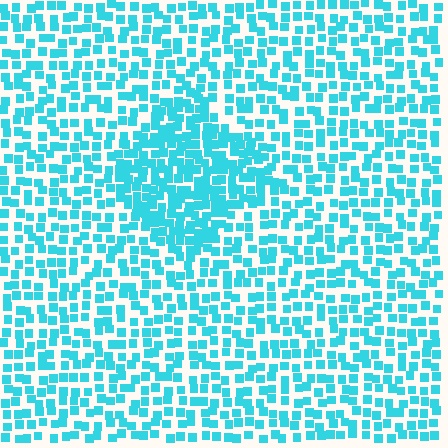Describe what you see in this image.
The image contains small cyan elements arranged at two different densities. A diamond-shaped region is visible where the elements are more densely packed than the surrounding area.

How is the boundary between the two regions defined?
The boundary is defined by a change in element density (approximately 1.8x ratio). All elements are the same color, size, and shape.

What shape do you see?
I see a diamond.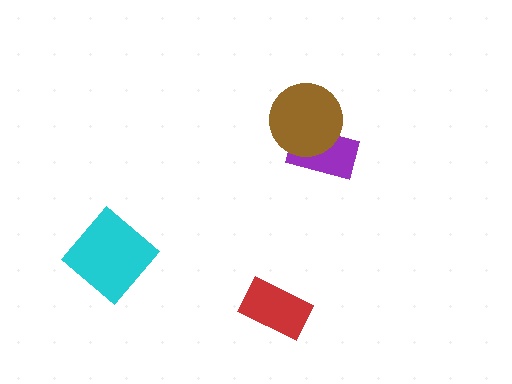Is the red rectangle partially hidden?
No, no other shape covers it.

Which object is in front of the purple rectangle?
The brown circle is in front of the purple rectangle.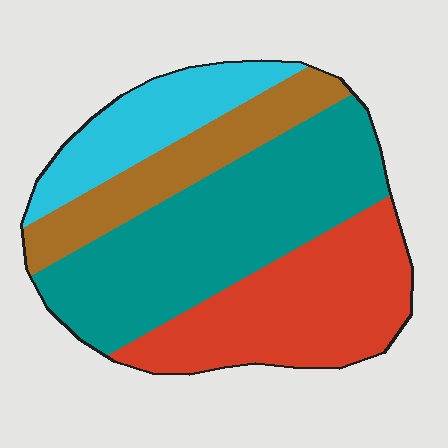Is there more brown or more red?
Red.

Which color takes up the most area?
Teal, at roughly 40%.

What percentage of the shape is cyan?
Cyan takes up less than a sixth of the shape.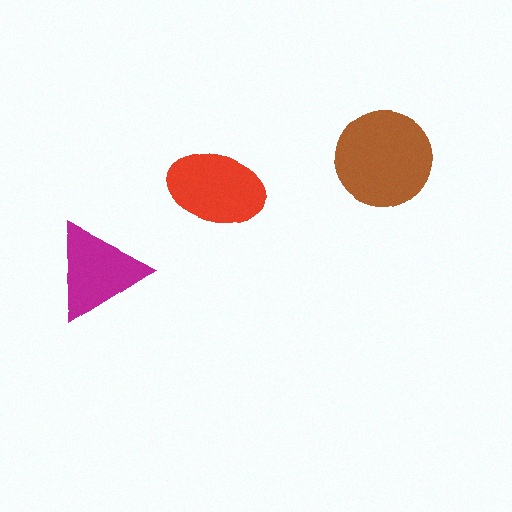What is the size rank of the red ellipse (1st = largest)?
2nd.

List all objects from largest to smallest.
The brown circle, the red ellipse, the magenta triangle.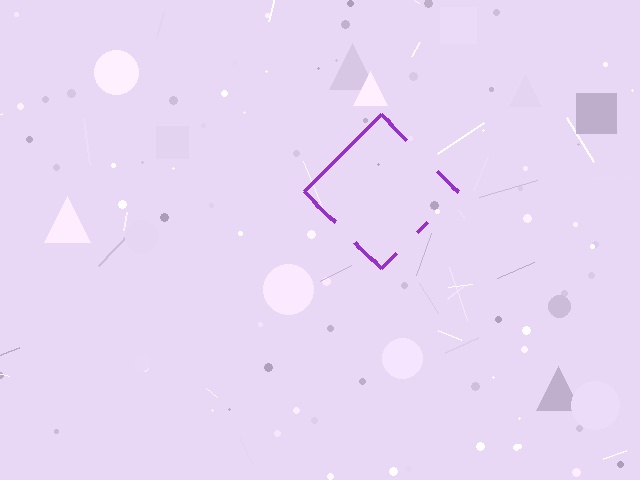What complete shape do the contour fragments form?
The contour fragments form a diamond.